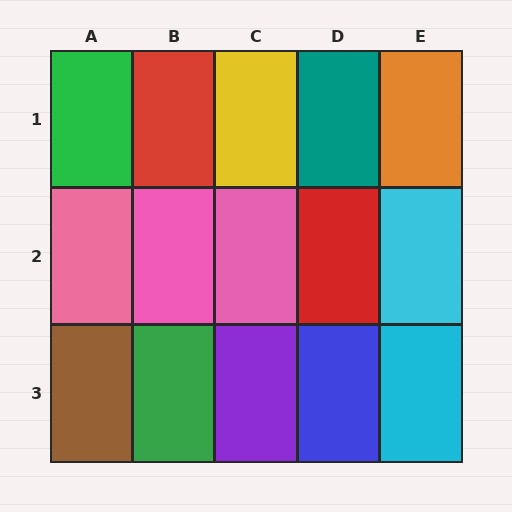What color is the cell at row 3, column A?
Brown.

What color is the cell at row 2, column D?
Red.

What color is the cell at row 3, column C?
Purple.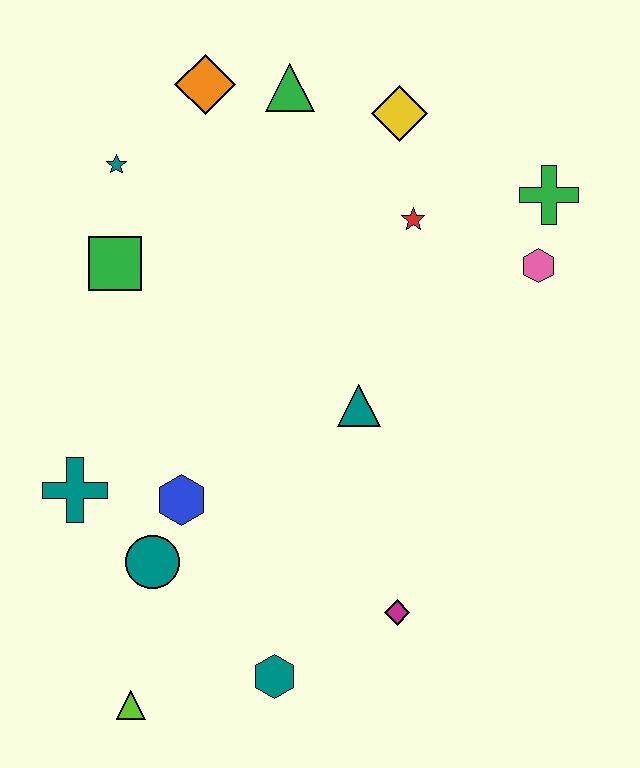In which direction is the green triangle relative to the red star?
The green triangle is above the red star.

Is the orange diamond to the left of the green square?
No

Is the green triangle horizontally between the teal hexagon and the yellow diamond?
Yes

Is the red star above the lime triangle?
Yes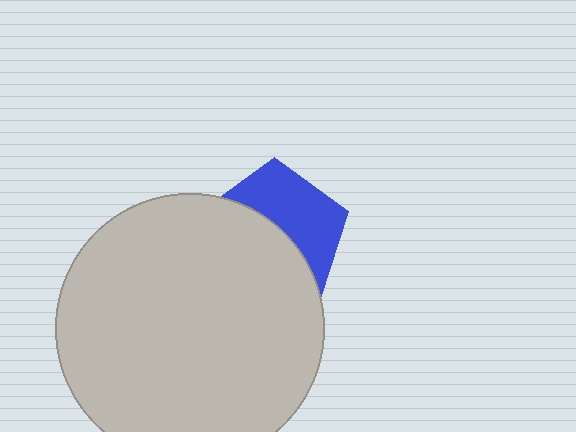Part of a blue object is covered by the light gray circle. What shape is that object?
It is a pentagon.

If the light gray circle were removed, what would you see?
You would see the complete blue pentagon.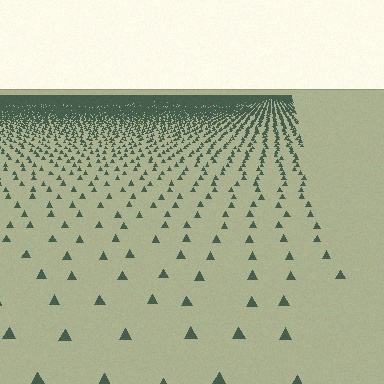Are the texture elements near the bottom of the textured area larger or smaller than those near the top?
Larger. Near the bottom, elements are closer to the viewer and appear at a bigger on-screen size.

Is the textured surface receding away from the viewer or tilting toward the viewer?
The surface is receding away from the viewer. Texture elements get smaller and denser toward the top.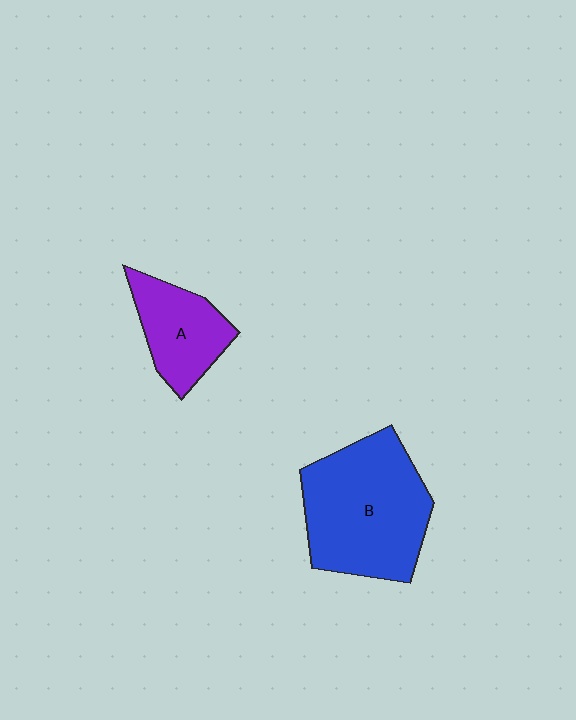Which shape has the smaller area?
Shape A (purple).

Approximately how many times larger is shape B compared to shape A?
Approximately 2.0 times.